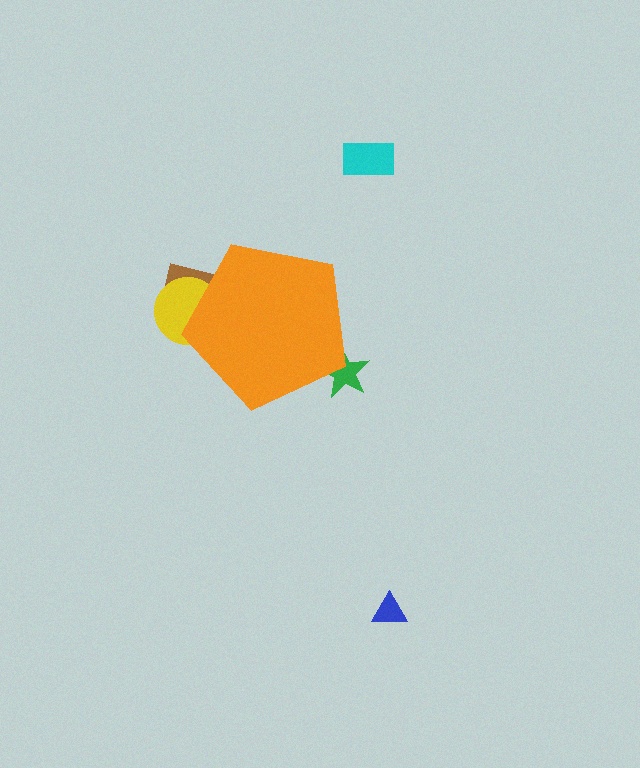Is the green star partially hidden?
Yes, the green star is partially hidden behind the orange pentagon.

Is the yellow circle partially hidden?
Yes, the yellow circle is partially hidden behind the orange pentagon.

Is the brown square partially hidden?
Yes, the brown square is partially hidden behind the orange pentagon.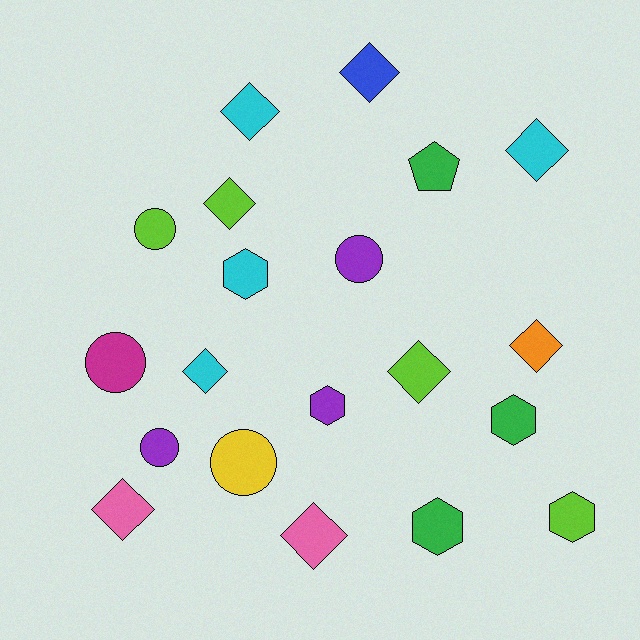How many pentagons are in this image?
There is 1 pentagon.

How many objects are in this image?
There are 20 objects.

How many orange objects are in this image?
There is 1 orange object.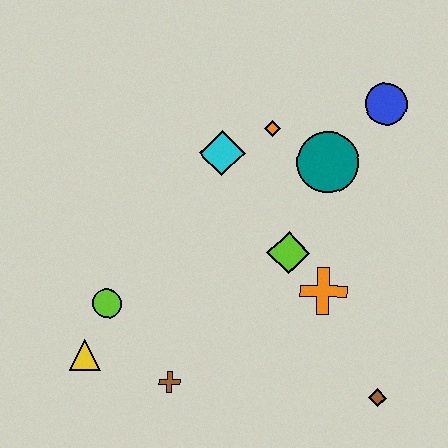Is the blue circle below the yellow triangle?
No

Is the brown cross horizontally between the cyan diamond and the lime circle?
Yes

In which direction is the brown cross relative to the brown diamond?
The brown cross is to the left of the brown diamond.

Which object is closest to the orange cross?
The lime diamond is closest to the orange cross.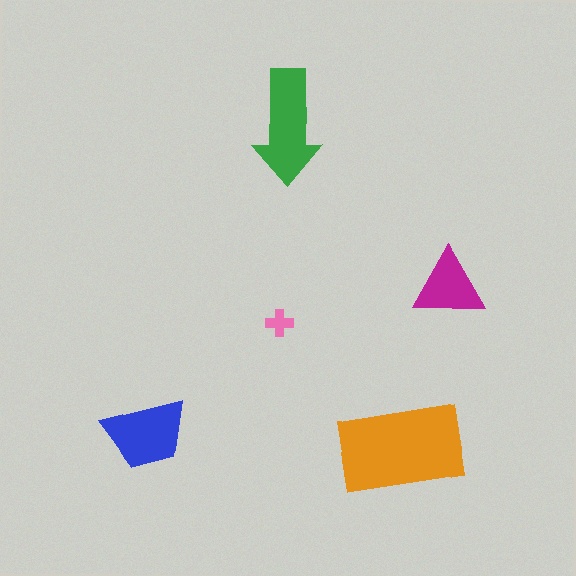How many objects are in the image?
There are 5 objects in the image.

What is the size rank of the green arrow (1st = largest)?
2nd.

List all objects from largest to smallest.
The orange rectangle, the green arrow, the blue trapezoid, the magenta triangle, the pink cross.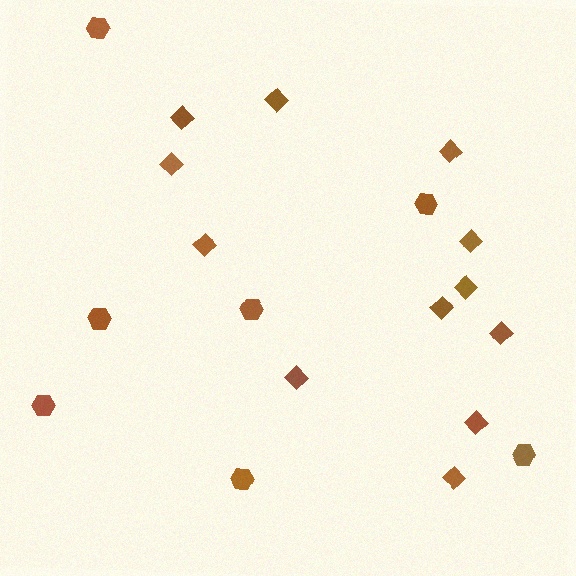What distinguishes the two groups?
There are 2 groups: one group of hexagons (7) and one group of diamonds (12).